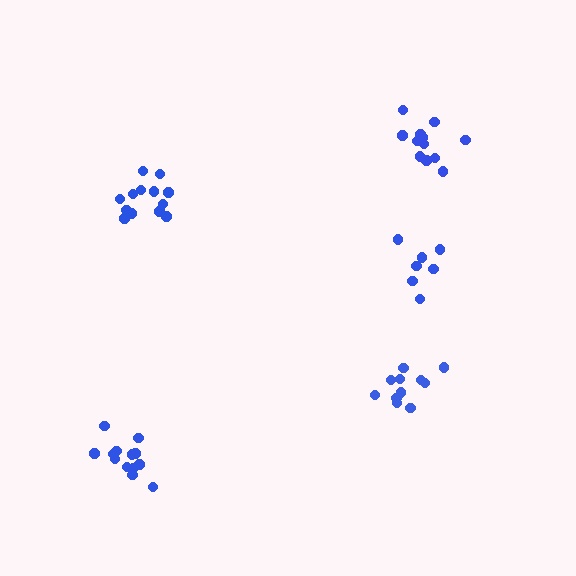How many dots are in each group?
Group 1: 11 dots, Group 2: 7 dots, Group 3: 13 dots, Group 4: 12 dots, Group 5: 13 dots (56 total).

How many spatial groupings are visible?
There are 5 spatial groupings.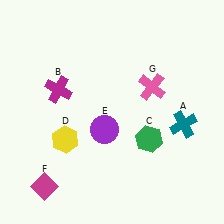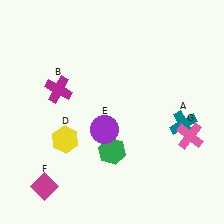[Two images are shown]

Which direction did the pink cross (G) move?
The pink cross (G) moved down.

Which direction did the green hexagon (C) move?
The green hexagon (C) moved left.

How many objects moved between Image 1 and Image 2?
2 objects moved between the two images.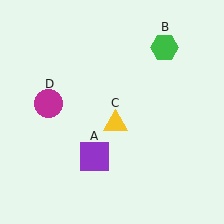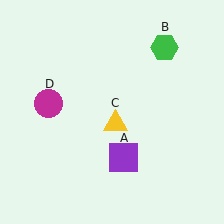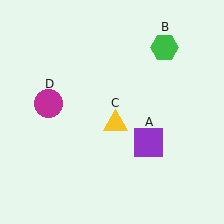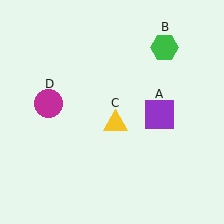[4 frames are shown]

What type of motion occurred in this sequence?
The purple square (object A) rotated counterclockwise around the center of the scene.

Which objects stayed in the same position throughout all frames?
Green hexagon (object B) and yellow triangle (object C) and magenta circle (object D) remained stationary.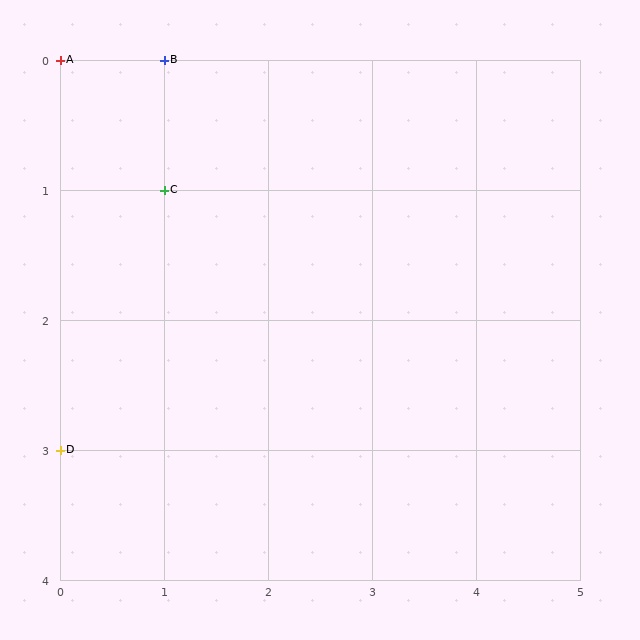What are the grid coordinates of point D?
Point D is at grid coordinates (0, 3).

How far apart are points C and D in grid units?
Points C and D are 1 column and 2 rows apart (about 2.2 grid units diagonally).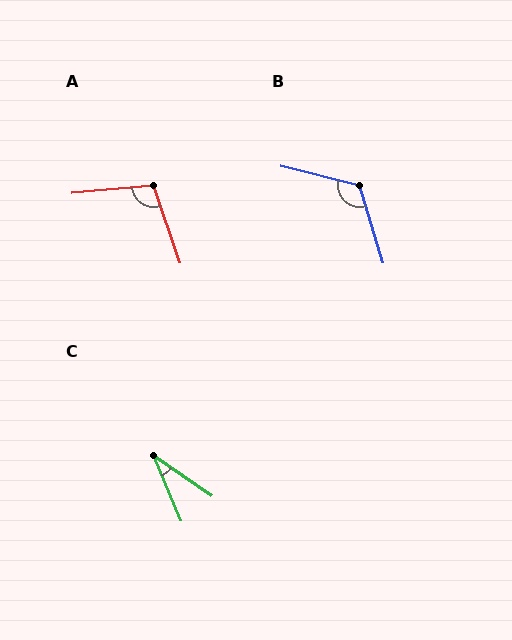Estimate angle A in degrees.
Approximately 103 degrees.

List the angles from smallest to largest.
C (32°), A (103°), B (121°).